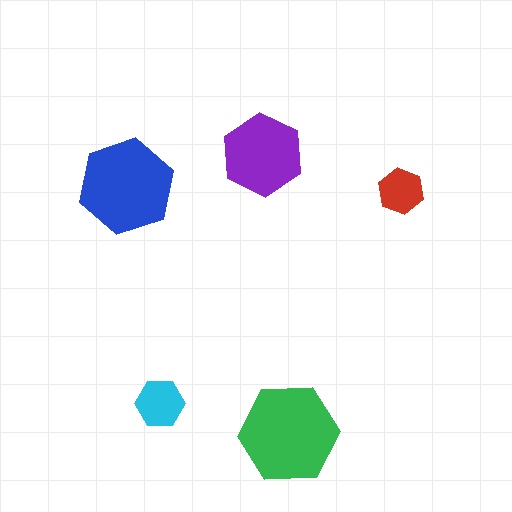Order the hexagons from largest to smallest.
the green one, the blue one, the purple one, the cyan one, the red one.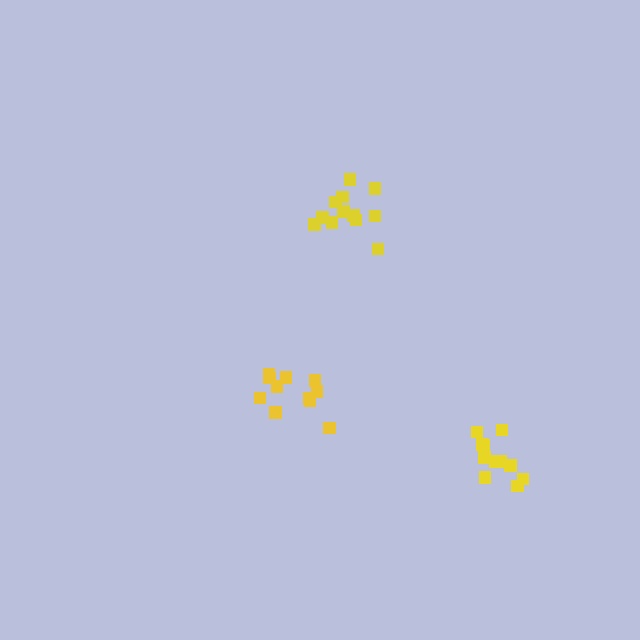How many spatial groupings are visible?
There are 3 spatial groupings.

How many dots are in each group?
Group 1: 11 dots, Group 2: 11 dots, Group 3: 12 dots (34 total).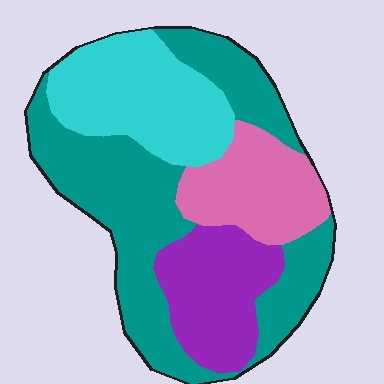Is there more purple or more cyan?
Cyan.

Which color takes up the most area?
Teal, at roughly 45%.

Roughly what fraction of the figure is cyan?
Cyan takes up about one quarter (1/4) of the figure.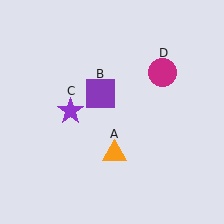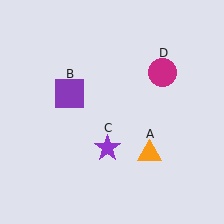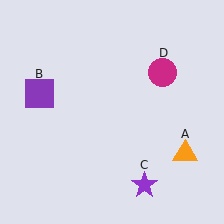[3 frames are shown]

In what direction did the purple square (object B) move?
The purple square (object B) moved left.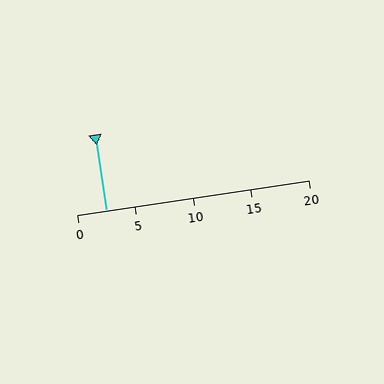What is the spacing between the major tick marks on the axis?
The major ticks are spaced 5 apart.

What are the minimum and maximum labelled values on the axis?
The axis runs from 0 to 20.